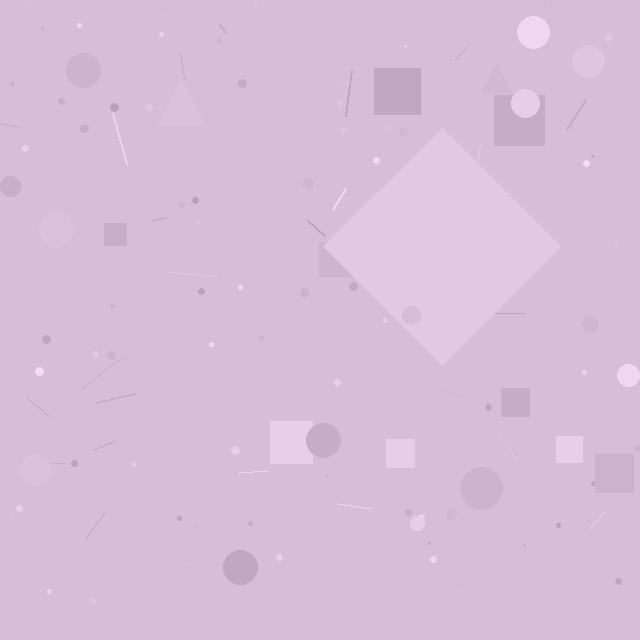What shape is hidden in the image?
A diamond is hidden in the image.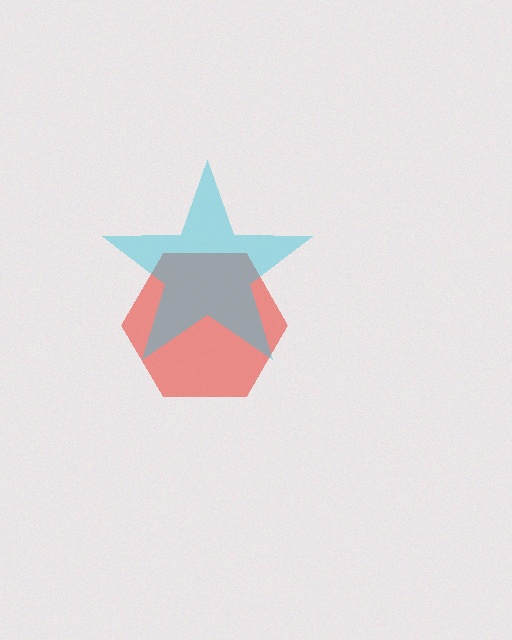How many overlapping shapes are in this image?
There are 2 overlapping shapes in the image.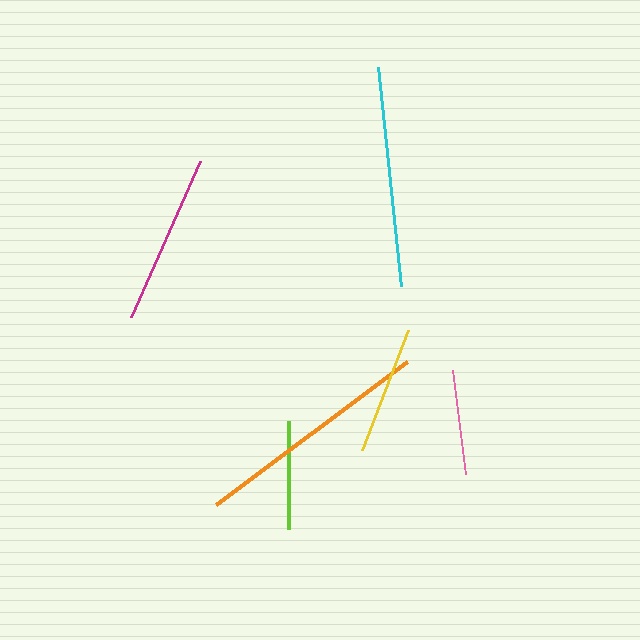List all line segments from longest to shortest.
From longest to shortest: orange, cyan, magenta, yellow, lime, pink.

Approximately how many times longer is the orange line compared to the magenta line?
The orange line is approximately 1.4 times the length of the magenta line.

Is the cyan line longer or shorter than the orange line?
The orange line is longer than the cyan line.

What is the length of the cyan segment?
The cyan segment is approximately 220 pixels long.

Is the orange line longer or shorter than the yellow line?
The orange line is longer than the yellow line.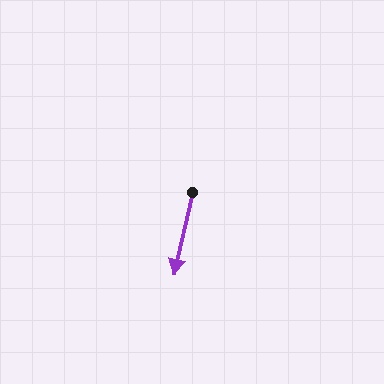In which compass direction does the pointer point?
South.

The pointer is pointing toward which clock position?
Roughly 6 o'clock.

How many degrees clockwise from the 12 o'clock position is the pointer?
Approximately 192 degrees.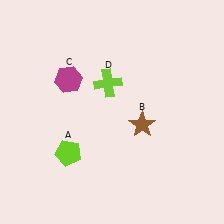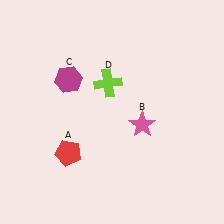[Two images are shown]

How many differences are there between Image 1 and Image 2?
There are 2 differences between the two images.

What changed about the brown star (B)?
In Image 1, B is brown. In Image 2, it changed to pink.